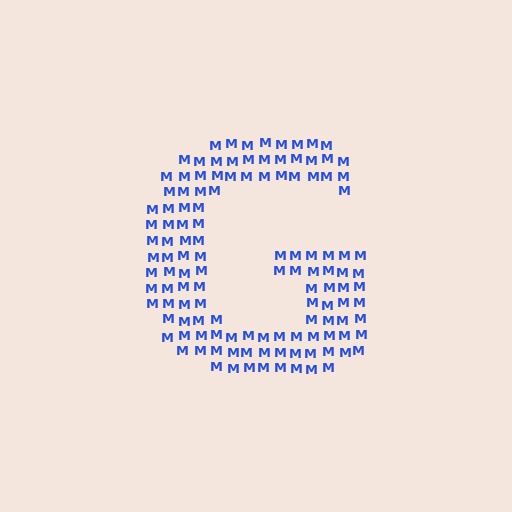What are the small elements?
The small elements are letter M's.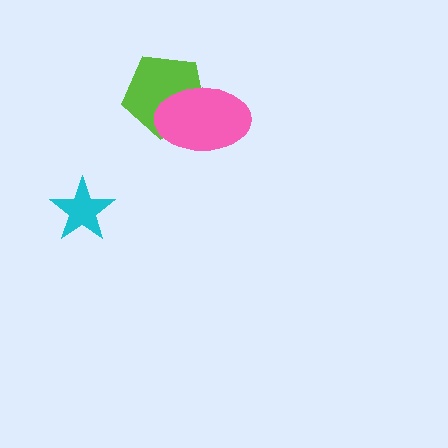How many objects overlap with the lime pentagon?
1 object overlaps with the lime pentagon.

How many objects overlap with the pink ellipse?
1 object overlaps with the pink ellipse.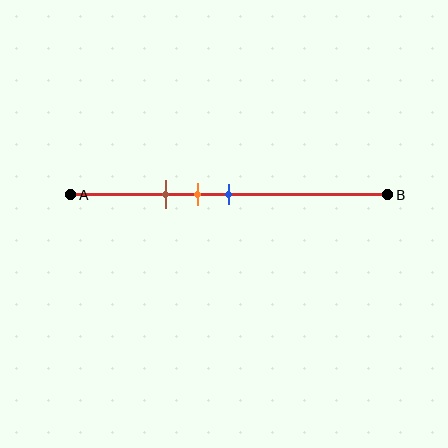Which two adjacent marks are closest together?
The orange and blue marks are the closest adjacent pair.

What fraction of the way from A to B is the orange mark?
The orange mark is approximately 40% (0.4) of the way from A to B.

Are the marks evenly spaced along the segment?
Yes, the marks are approximately evenly spaced.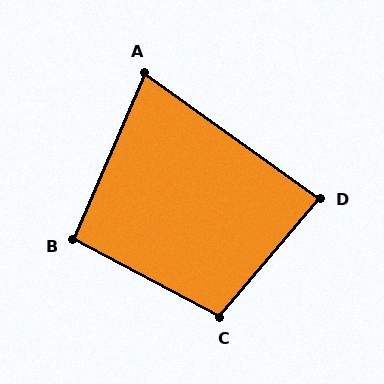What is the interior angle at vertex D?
Approximately 85 degrees (approximately right).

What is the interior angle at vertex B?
Approximately 95 degrees (approximately right).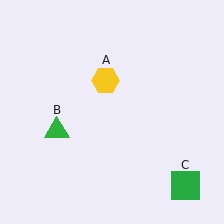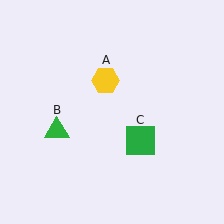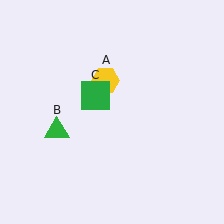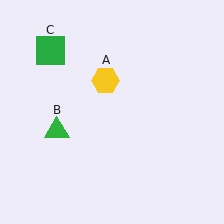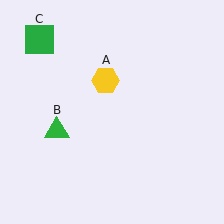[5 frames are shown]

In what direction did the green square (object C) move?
The green square (object C) moved up and to the left.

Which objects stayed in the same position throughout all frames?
Yellow hexagon (object A) and green triangle (object B) remained stationary.